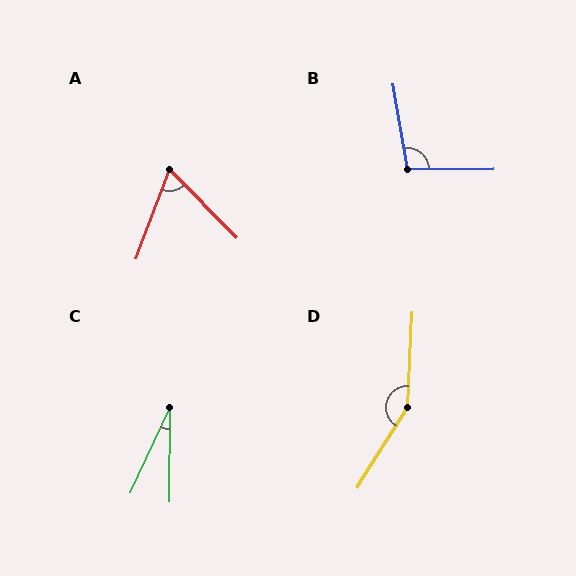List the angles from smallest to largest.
C (25°), A (65°), B (99°), D (151°).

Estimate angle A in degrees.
Approximately 65 degrees.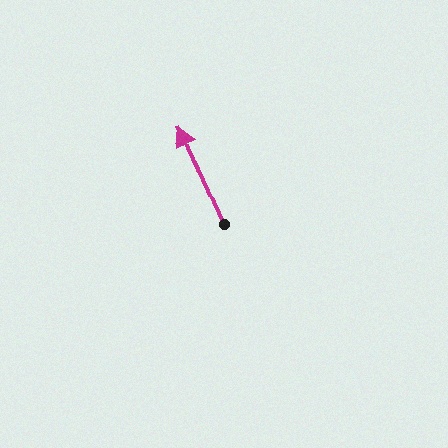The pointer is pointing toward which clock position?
Roughly 11 o'clock.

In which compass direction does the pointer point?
Northwest.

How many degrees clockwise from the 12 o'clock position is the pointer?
Approximately 336 degrees.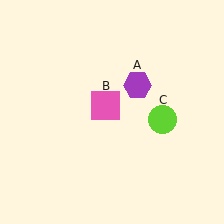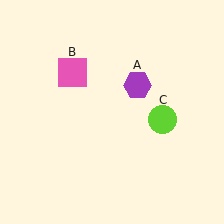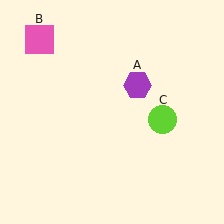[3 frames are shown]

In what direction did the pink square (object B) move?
The pink square (object B) moved up and to the left.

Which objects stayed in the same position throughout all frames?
Purple hexagon (object A) and lime circle (object C) remained stationary.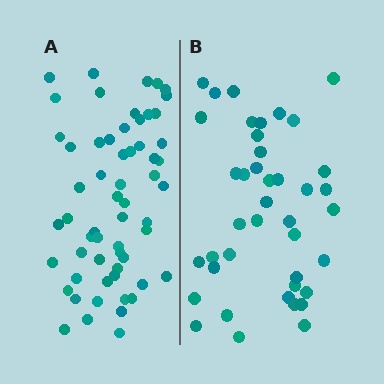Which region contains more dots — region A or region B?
Region A (the left region) has more dots.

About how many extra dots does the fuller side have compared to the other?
Region A has approximately 20 more dots than region B.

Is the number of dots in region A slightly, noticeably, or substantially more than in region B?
Region A has noticeably more, but not dramatically so. The ratio is roughly 1.4 to 1.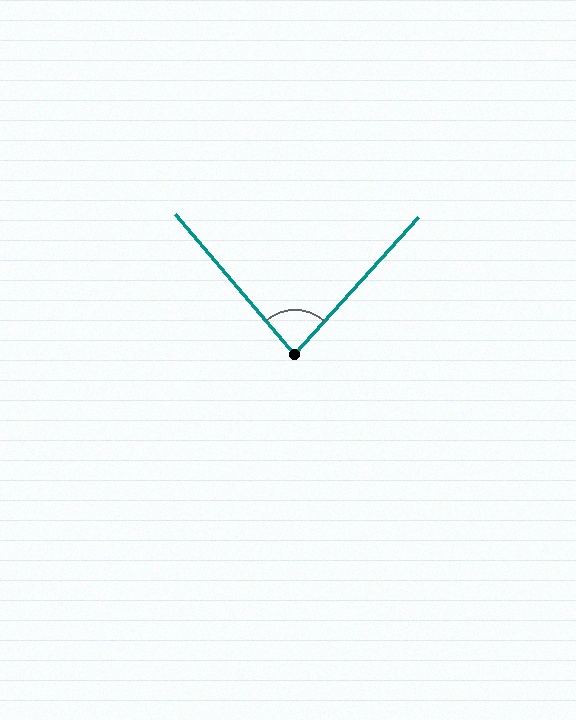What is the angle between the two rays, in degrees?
Approximately 83 degrees.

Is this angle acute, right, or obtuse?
It is acute.